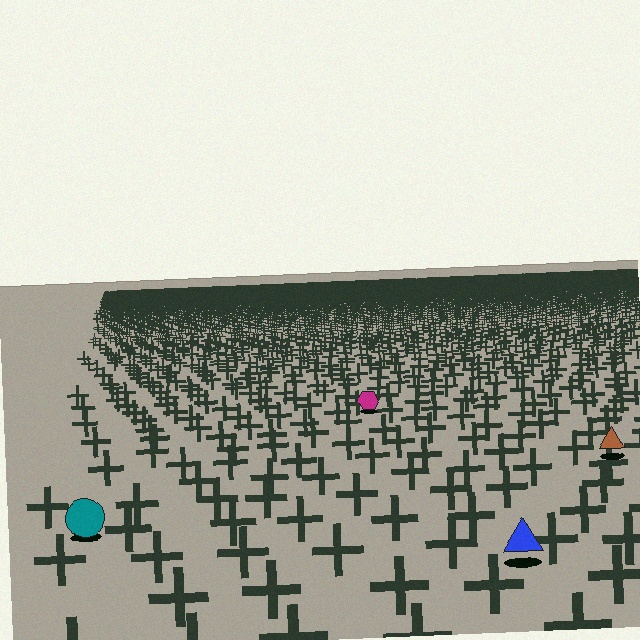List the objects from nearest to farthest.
From nearest to farthest: the blue triangle, the teal circle, the brown triangle, the magenta hexagon.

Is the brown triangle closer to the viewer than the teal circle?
No. The teal circle is closer — you can tell from the texture gradient: the ground texture is coarser near it.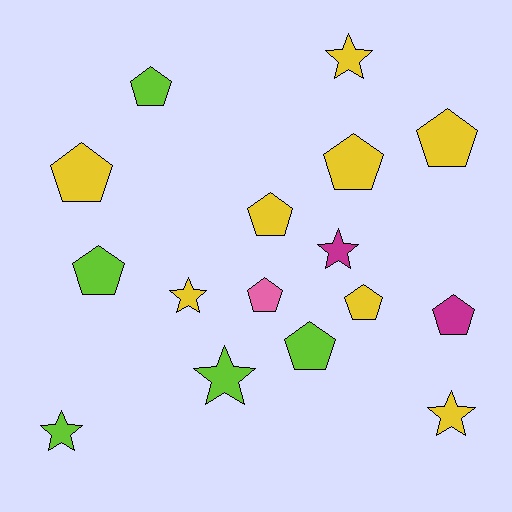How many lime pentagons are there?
There are 3 lime pentagons.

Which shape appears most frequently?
Pentagon, with 10 objects.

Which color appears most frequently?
Yellow, with 8 objects.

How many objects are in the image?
There are 16 objects.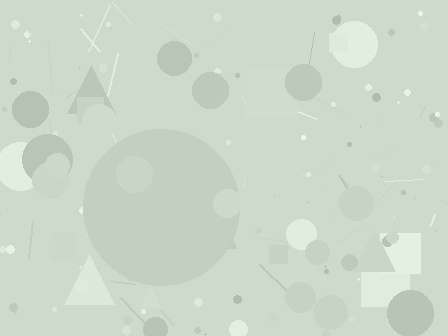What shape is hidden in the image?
A circle is hidden in the image.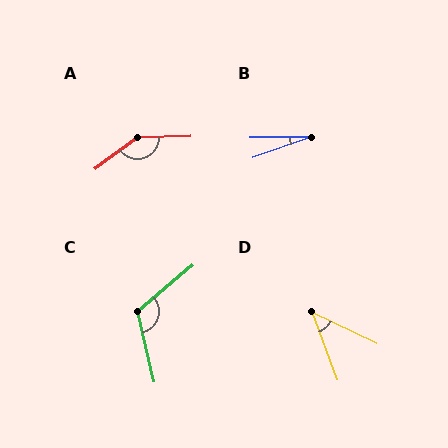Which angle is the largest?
A, at approximately 145 degrees.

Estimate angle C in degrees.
Approximately 117 degrees.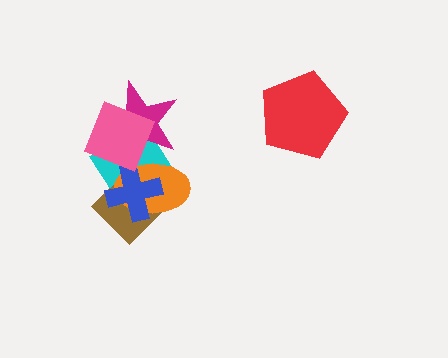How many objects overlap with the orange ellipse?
5 objects overlap with the orange ellipse.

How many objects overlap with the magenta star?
3 objects overlap with the magenta star.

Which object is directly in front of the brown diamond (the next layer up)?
The orange ellipse is directly in front of the brown diamond.